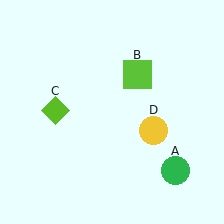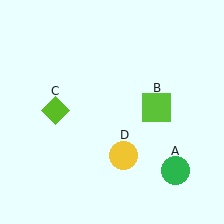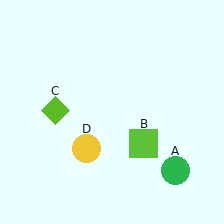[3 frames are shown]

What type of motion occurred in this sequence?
The lime square (object B), yellow circle (object D) rotated clockwise around the center of the scene.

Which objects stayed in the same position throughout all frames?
Green circle (object A) and lime diamond (object C) remained stationary.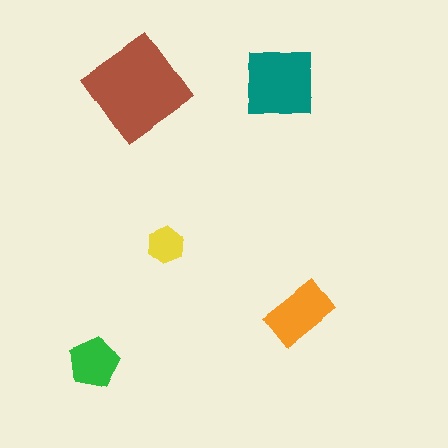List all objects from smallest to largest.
The yellow hexagon, the green pentagon, the orange rectangle, the teal square, the brown diamond.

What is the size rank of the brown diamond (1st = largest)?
1st.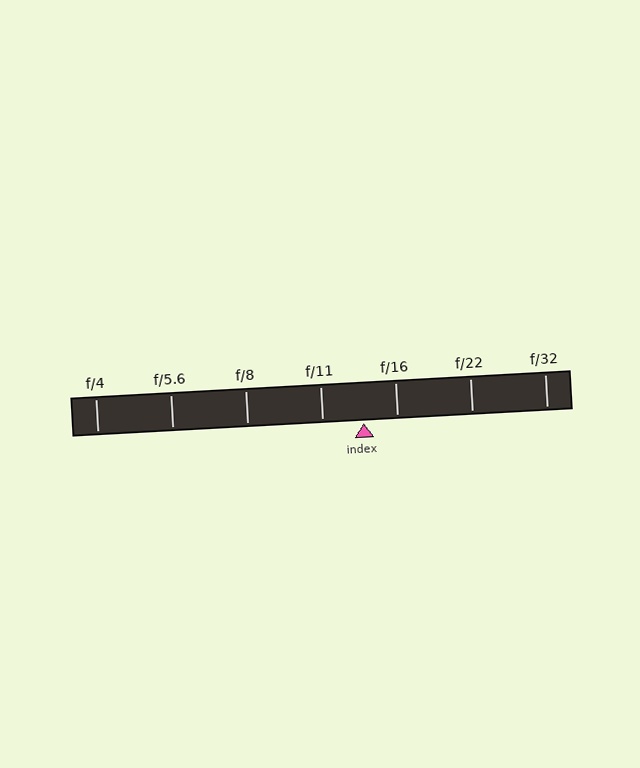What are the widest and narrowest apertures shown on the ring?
The widest aperture shown is f/4 and the narrowest is f/32.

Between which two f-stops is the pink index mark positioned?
The index mark is between f/11 and f/16.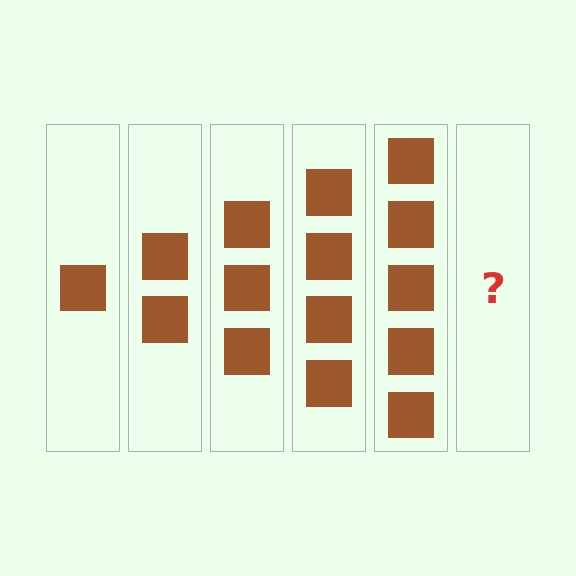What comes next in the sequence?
The next element should be 6 squares.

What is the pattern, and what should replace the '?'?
The pattern is that each step adds one more square. The '?' should be 6 squares.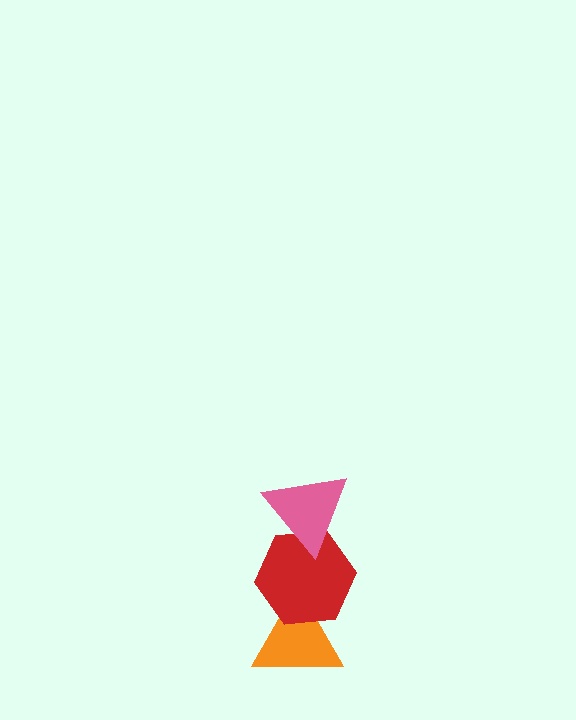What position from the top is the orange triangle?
The orange triangle is 3rd from the top.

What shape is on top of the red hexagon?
The pink triangle is on top of the red hexagon.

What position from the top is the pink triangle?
The pink triangle is 1st from the top.